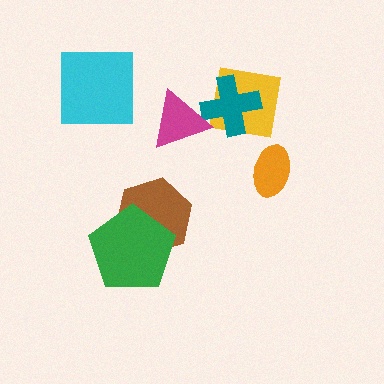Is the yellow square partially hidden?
Yes, it is partially covered by another shape.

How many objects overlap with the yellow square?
2 objects overlap with the yellow square.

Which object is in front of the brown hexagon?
The green pentagon is in front of the brown hexagon.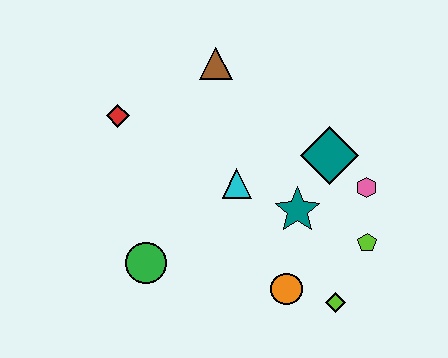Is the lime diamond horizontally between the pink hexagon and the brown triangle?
Yes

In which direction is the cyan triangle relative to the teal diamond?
The cyan triangle is to the left of the teal diamond.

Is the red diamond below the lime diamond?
No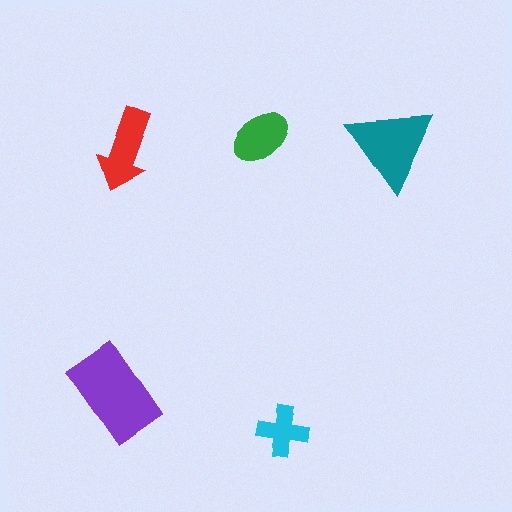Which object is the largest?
The purple rectangle.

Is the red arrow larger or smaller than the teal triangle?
Smaller.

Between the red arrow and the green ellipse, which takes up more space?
The red arrow.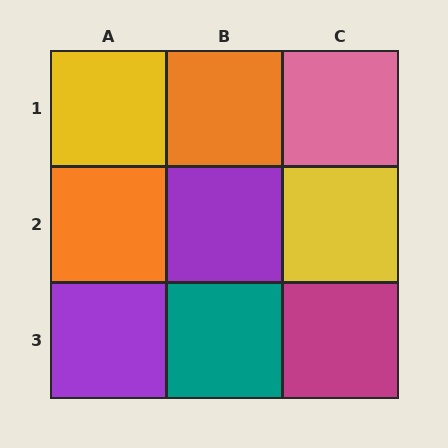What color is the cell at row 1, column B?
Orange.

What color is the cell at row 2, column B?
Purple.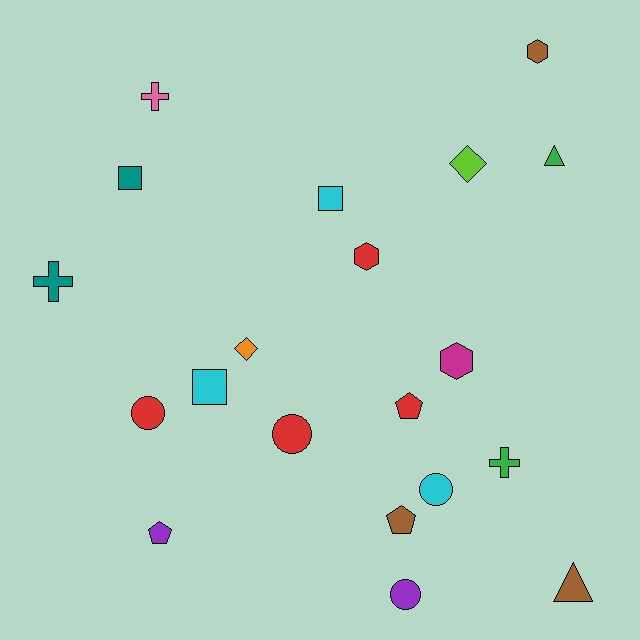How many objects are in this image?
There are 20 objects.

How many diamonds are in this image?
There are 2 diamonds.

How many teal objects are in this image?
There are 2 teal objects.